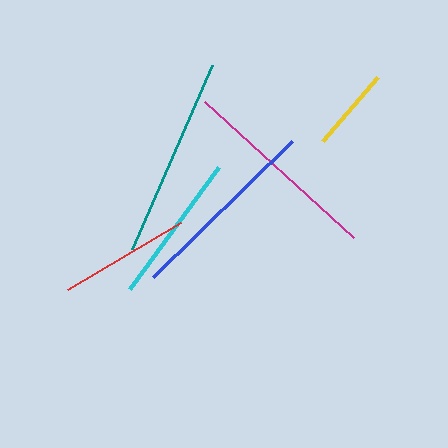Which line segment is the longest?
The magenta line is the longest at approximately 201 pixels.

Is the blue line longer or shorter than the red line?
The blue line is longer than the red line.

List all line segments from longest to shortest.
From longest to shortest: magenta, teal, blue, cyan, red, yellow.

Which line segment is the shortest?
The yellow line is the shortest at approximately 85 pixels.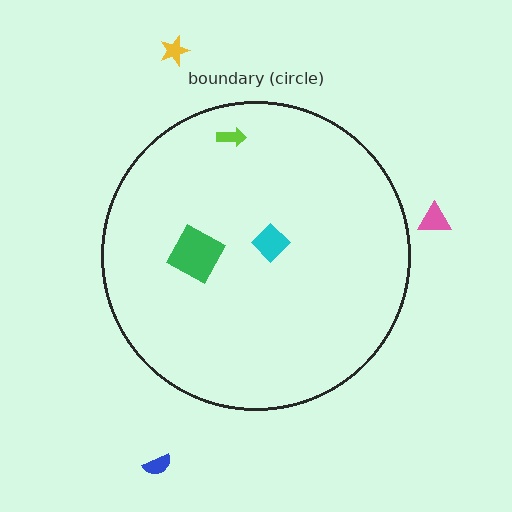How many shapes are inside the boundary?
3 inside, 3 outside.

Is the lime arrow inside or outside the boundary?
Inside.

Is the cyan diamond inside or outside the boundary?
Inside.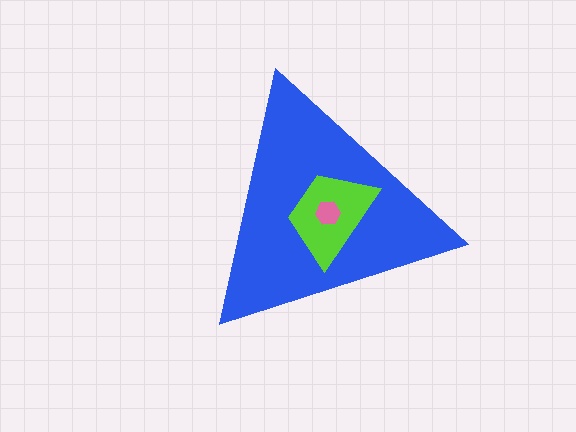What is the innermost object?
The pink hexagon.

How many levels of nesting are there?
3.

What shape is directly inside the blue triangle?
The lime trapezoid.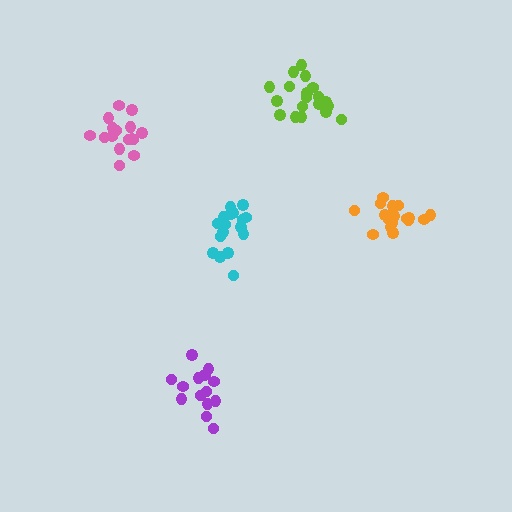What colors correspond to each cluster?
The clusters are colored: orange, purple, pink, cyan, lime.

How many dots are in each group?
Group 1: 17 dots, Group 2: 14 dots, Group 3: 16 dots, Group 4: 18 dots, Group 5: 19 dots (84 total).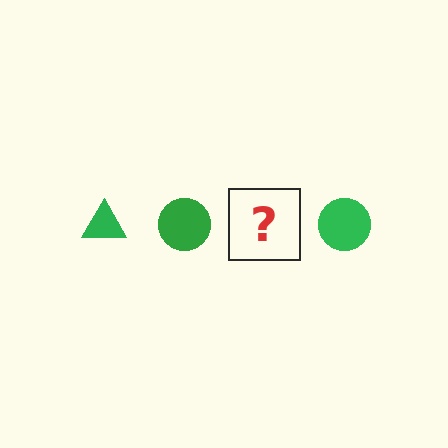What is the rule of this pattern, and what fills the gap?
The rule is that the pattern cycles through triangle, circle shapes in green. The gap should be filled with a green triangle.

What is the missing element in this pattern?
The missing element is a green triangle.